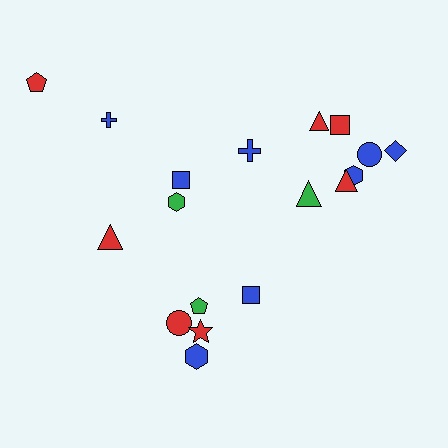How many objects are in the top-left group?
There are 5 objects.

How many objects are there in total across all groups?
There are 18 objects.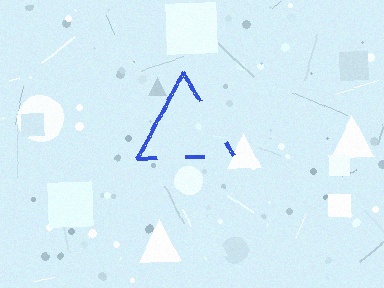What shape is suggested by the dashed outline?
The dashed outline suggests a triangle.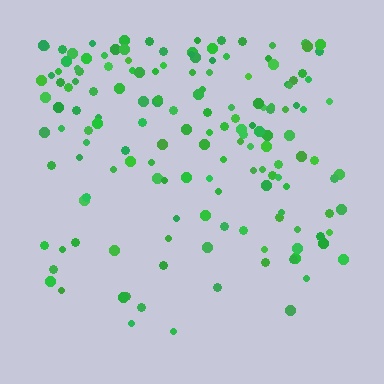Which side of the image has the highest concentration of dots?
The top.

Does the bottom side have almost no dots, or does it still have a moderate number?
Still a moderate number, just noticeably fewer than the top.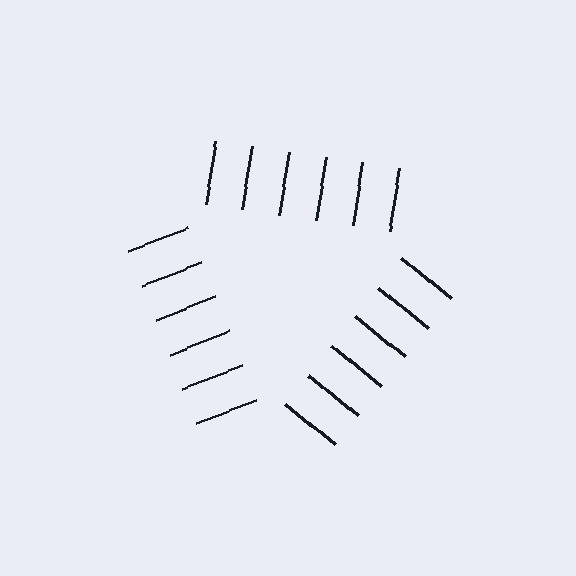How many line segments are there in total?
18 — 6 along each of the 3 edges.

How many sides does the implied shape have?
3 sides — the line-ends trace a triangle.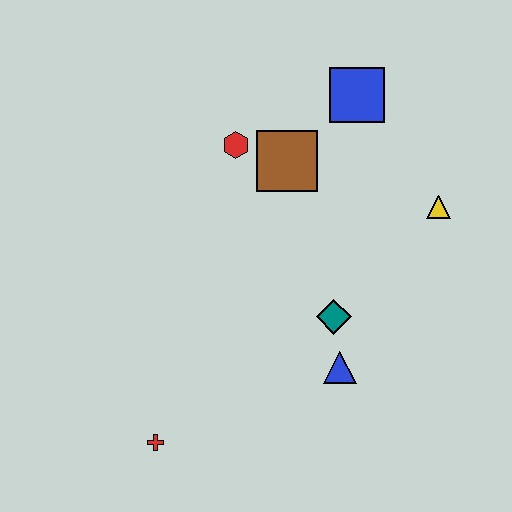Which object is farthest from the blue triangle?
The blue square is farthest from the blue triangle.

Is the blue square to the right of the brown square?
Yes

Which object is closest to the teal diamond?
The blue triangle is closest to the teal diamond.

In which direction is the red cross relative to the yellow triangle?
The red cross is to the left of the yellow triangle.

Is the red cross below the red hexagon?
Yes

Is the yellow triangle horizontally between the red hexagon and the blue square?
No